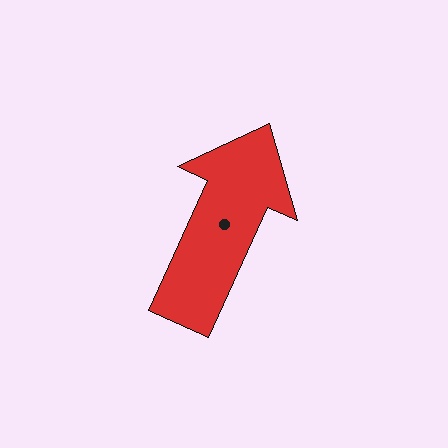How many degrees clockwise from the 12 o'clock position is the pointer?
Approximately 24 degrees.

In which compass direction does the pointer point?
Northeast.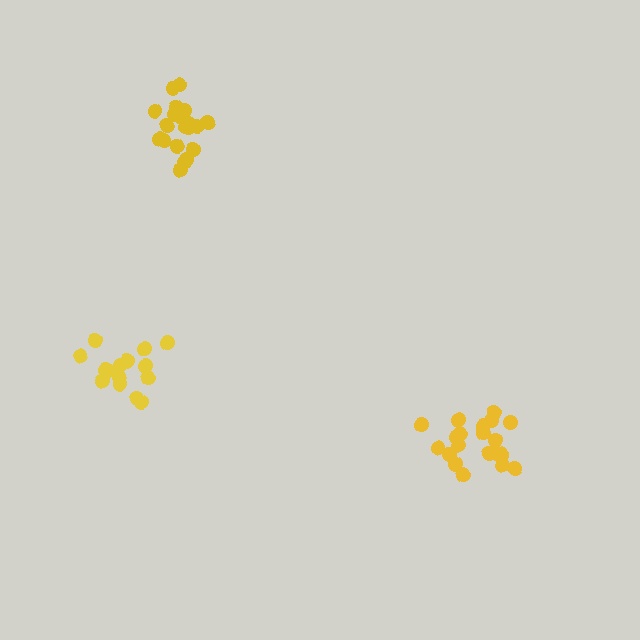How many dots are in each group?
Group 1: 20 dots, Group 2: 21 dots, Group 3: 16 dots (57 total).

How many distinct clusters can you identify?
There are 3 distinct clusters.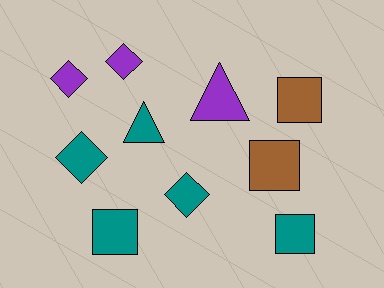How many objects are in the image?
There are 10 objects.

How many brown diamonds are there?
There are no brown diamonds.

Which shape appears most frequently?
Diamond, with 4 objects.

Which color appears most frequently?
Teal, with 5 objects.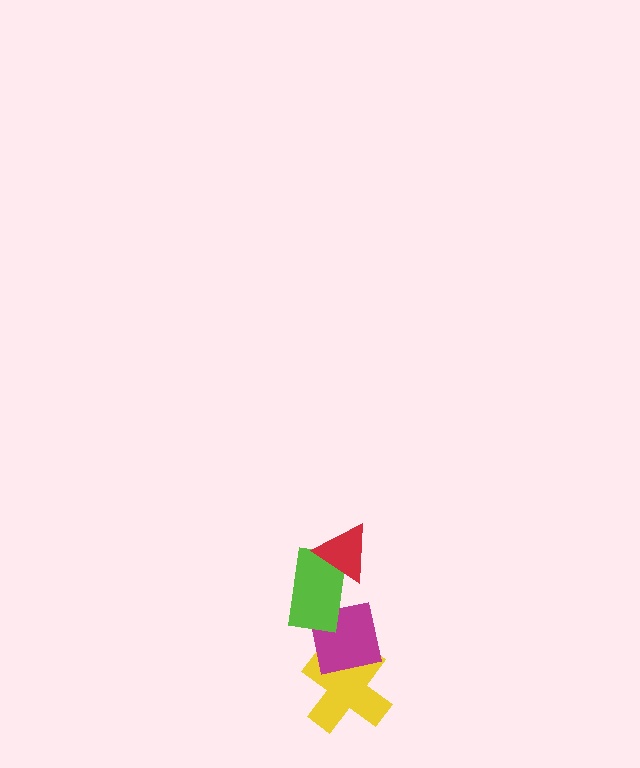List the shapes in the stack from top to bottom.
From top to bottom: the red triangle, the lime rectangle, the magenta square, the yellow cross.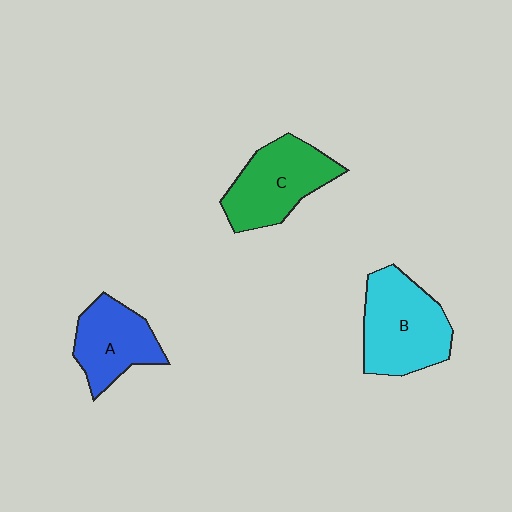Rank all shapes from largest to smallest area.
From largest to smallest: B (cyan), C (green), A (blue).